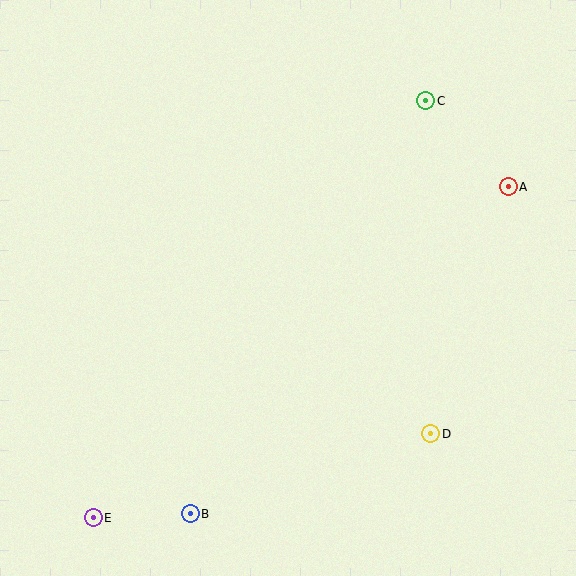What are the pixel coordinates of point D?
Point D is at (431, 434).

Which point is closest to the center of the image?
Point D at (431, 434) is closest to the center.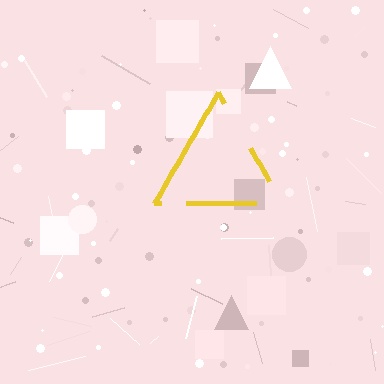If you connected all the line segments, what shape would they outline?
They would outline a triangle.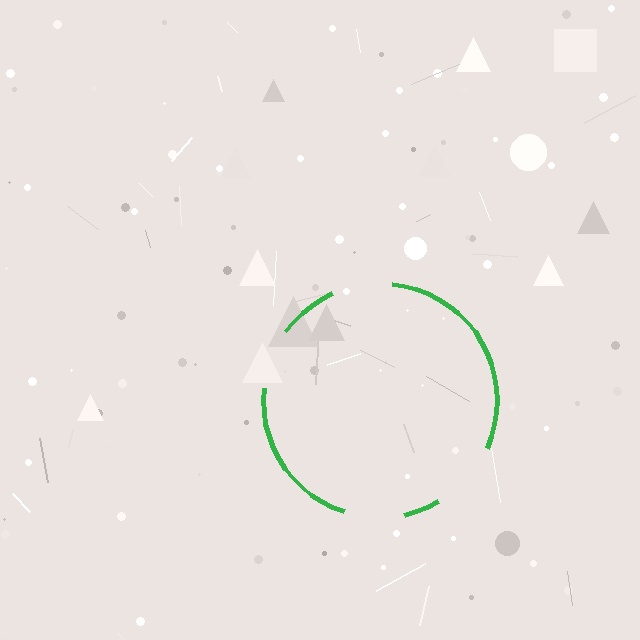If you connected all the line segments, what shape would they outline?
They would outline a circle.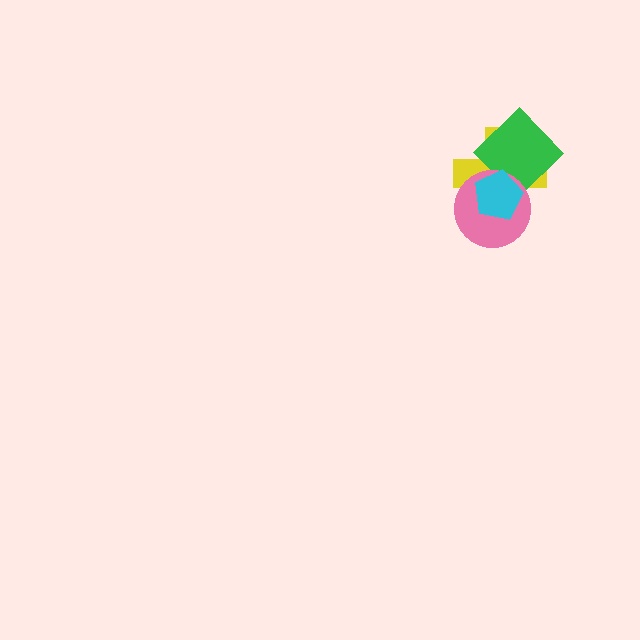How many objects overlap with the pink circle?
3 objects overlap with the pink circle.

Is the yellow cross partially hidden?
Yes, it is partially covered by another shape.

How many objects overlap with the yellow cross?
3 objects overlap with the yellow cross.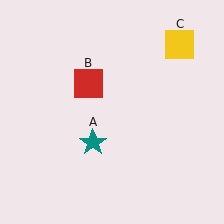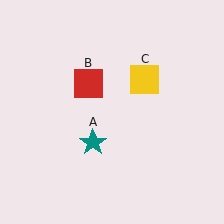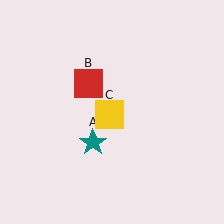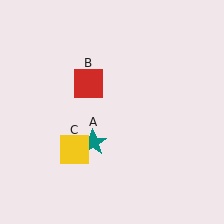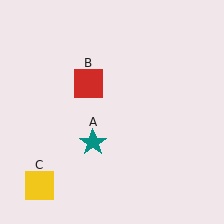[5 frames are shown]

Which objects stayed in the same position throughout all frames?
Teal star (object A) and red square (object B) remained stationary.